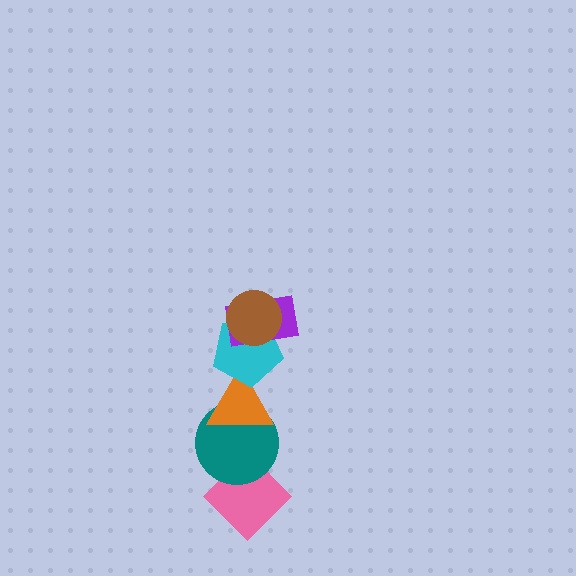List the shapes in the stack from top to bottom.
From top to bottom: the brown circle, the purple rectangle, the cyan pentagon, the orange triangle, the teal circle, the pink diamond.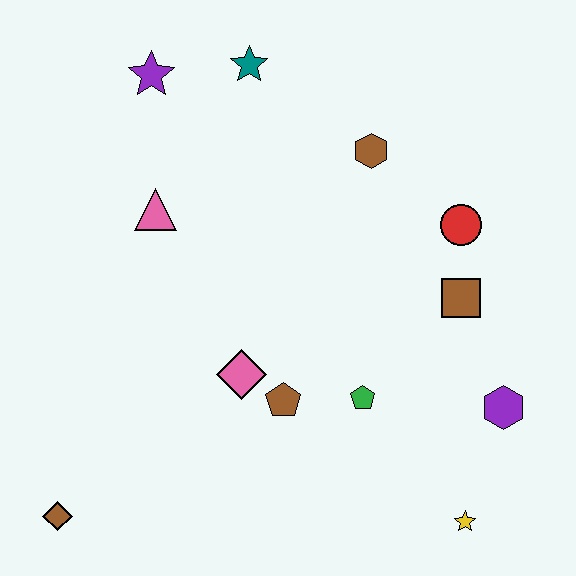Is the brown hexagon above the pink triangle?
Yes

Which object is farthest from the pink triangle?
The yellow star is farthest from the pink triangle.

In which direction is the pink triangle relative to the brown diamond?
The pink triangle is above the brown diamond.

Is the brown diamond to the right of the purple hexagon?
No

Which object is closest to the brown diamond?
The pink diamond is closest to the brown diamond.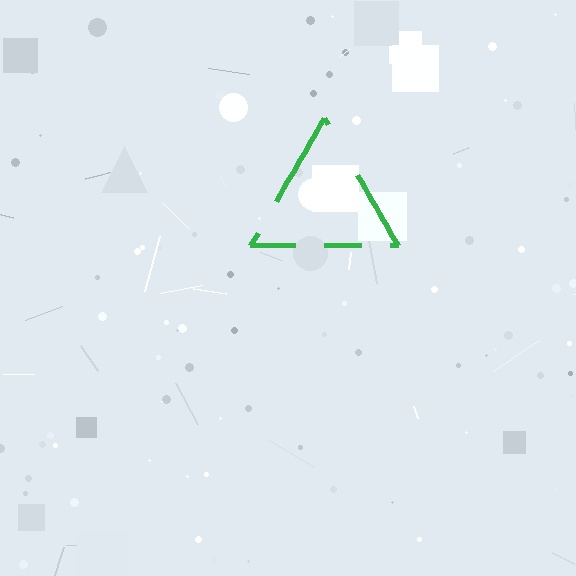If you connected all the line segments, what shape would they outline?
They would outline a triangle.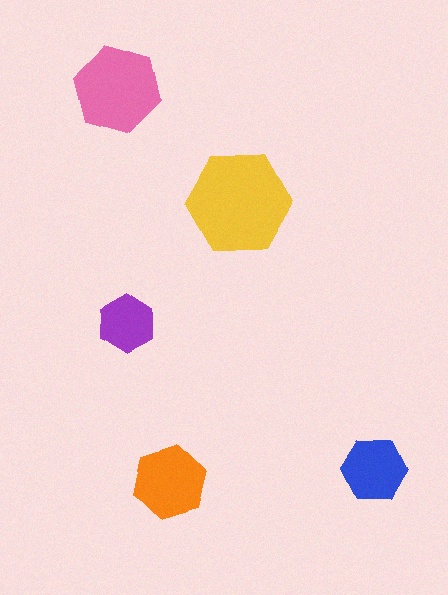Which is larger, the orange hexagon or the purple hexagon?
The orange one.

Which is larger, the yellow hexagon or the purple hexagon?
The yellow one.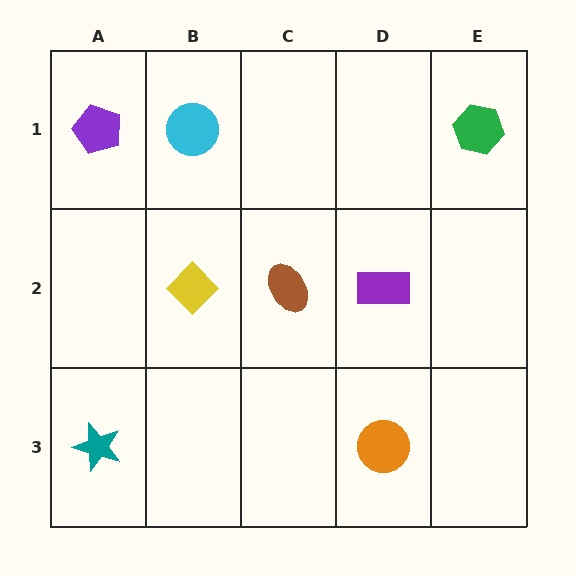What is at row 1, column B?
A cyan circle.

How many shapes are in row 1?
3 shapes.